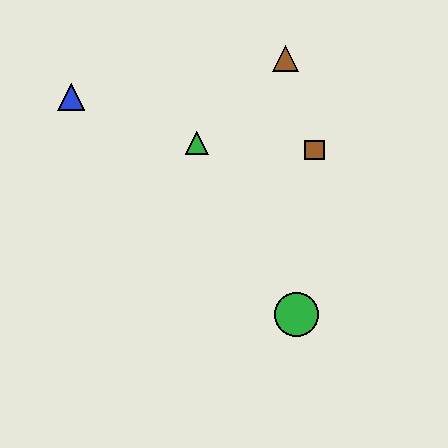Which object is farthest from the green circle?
The blue triangle is farthest from the green circle.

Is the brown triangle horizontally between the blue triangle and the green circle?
Yes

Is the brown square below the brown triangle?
Yes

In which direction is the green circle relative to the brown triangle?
The green circle is below the brown triangle.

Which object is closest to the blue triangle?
The green triangle is closest to the blue triangle.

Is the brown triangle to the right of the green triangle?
Yes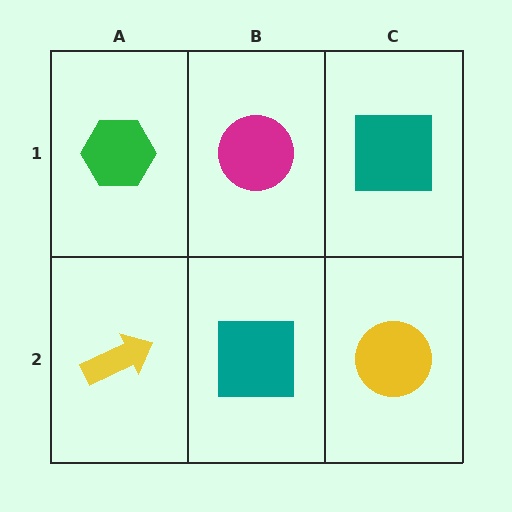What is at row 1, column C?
A teal square.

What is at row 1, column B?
A magenta circle.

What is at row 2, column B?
A teal square.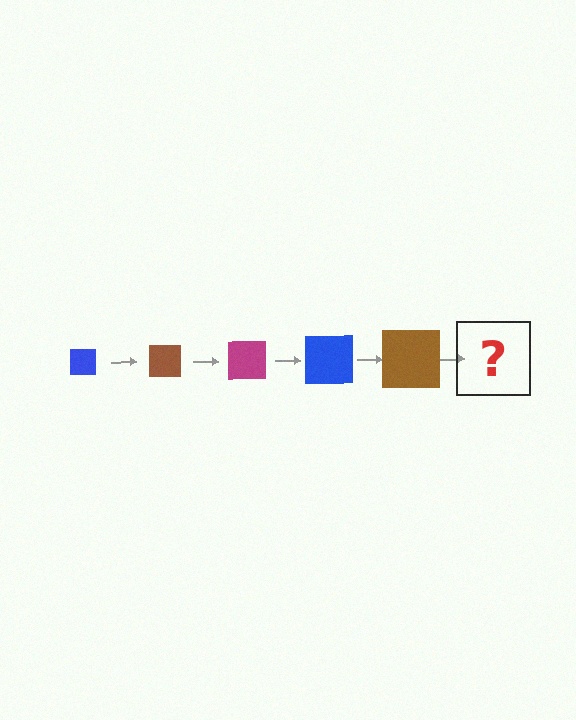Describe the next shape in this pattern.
It should be a magenta square, larger than the previous one.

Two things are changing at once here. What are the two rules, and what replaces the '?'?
The two rules are that the square grows larger each step and the color cycles through blue, brown, and magenta. The '?' should be a magenta square, larger than the previous one.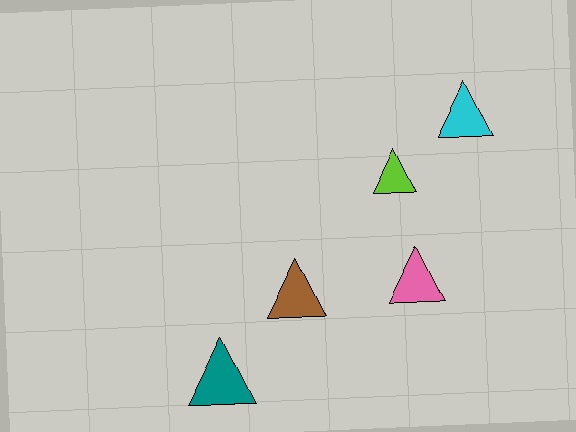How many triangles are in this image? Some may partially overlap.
There are 5 triangles.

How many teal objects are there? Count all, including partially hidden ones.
There is 1 teal object.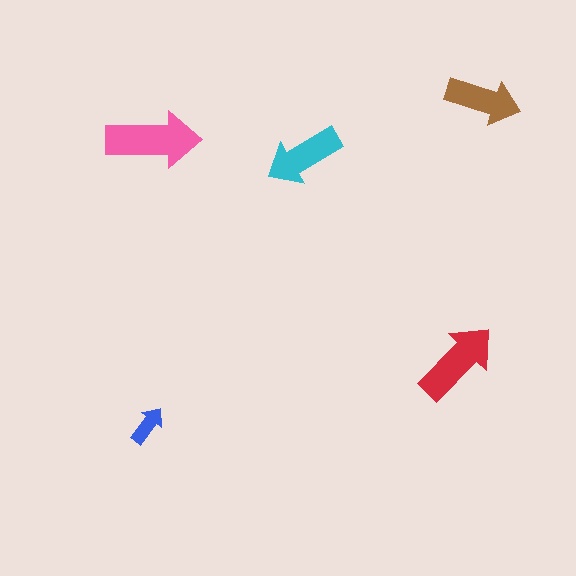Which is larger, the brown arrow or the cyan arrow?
The cyan one.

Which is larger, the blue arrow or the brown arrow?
The brown one.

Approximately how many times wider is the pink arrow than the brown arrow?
About 1.5 times wider.